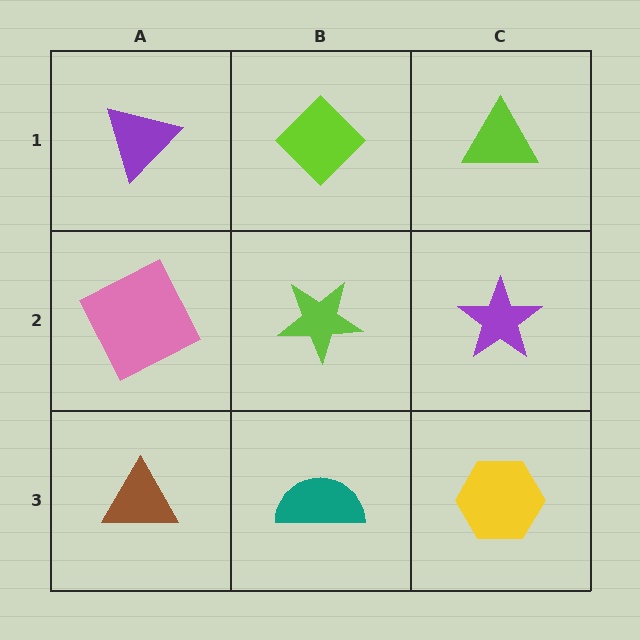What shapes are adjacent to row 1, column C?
A purple star (row 2, column C), a lime diamond (row 1, column B).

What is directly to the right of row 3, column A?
A teal semicircle.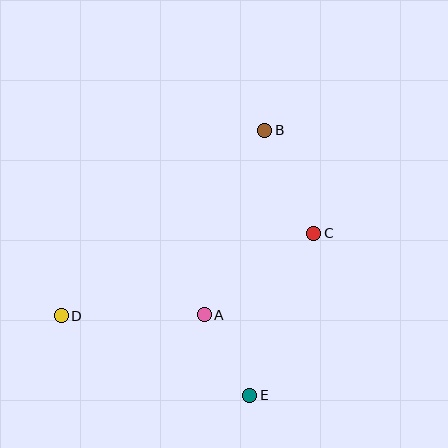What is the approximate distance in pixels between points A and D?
The distance between A and D is approximately 143 pixels.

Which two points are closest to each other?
Points A and E are closest to each other.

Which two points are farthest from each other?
Points B and D are farthest from each other.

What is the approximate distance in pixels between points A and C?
The distance between A and C is approximately 137 pixels.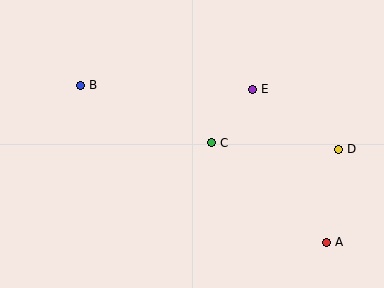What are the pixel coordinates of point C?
Point C is at (212, 143).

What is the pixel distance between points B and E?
The distance between B and E is 172 pixels.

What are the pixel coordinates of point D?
Point D is at (339, 149).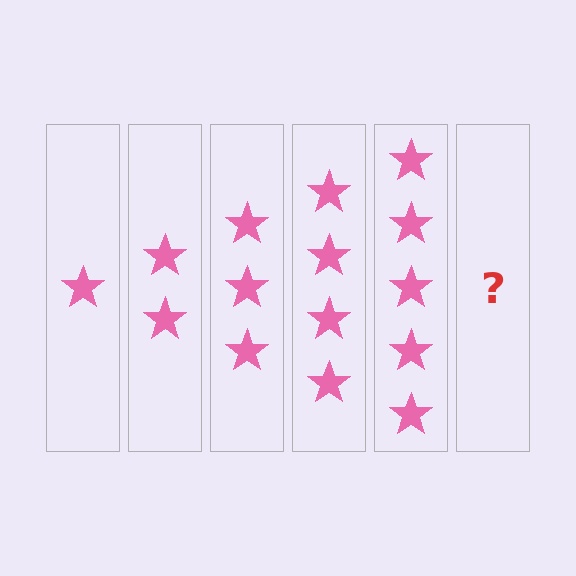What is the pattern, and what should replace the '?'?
The pattern is that each step adds one more star. The '?' should be 6 stars.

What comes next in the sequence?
The next element should be 6 stars.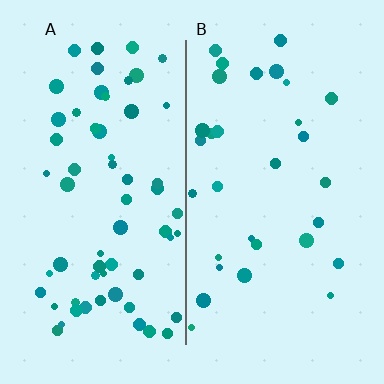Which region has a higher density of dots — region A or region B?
A (the left).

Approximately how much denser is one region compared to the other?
Approximately 2.0× — region A over region B.